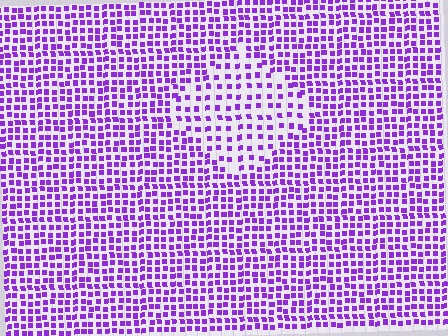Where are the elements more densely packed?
The elements are more densely packed outside the diamond boundary.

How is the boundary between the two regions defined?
The boundary is defined by a change in element density (approximately 1.8x ratio). All elements are the same color, size, and shape.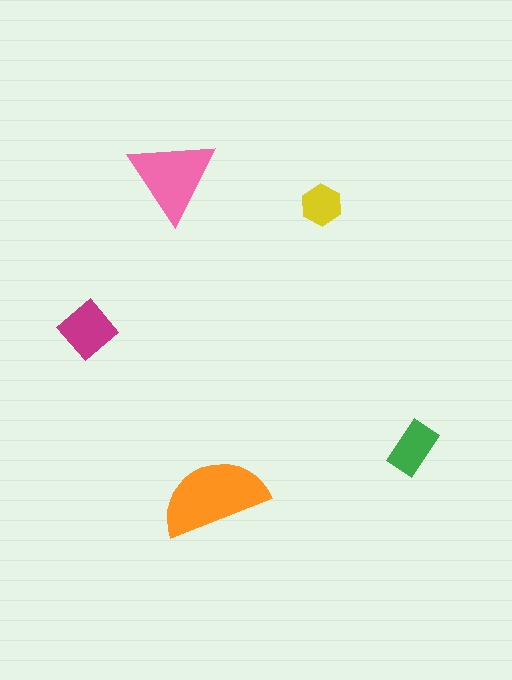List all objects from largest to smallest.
The orange semicircle, the pink triangle, the magenta diamond, the green rectangle, the yellow hexagon.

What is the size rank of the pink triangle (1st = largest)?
2nd.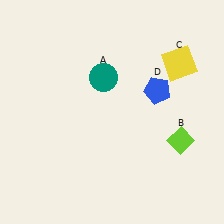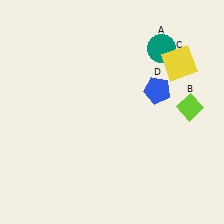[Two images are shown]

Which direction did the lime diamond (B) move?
The lime diamond (B) moved up.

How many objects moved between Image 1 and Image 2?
2 objects moved between the two images.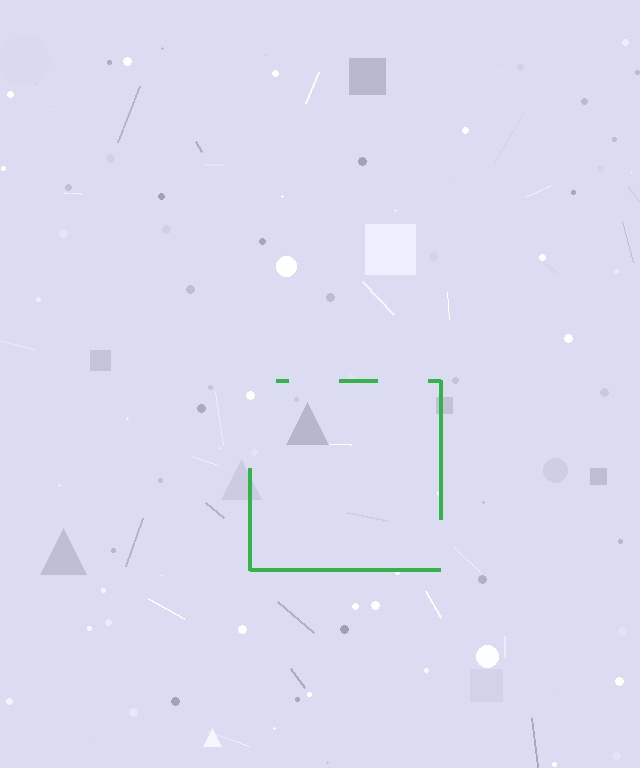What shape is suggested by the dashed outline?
The dashed outline suggests a square.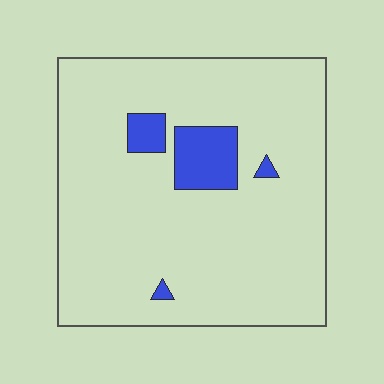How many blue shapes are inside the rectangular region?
4.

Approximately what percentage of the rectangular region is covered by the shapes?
Approximately 10%.